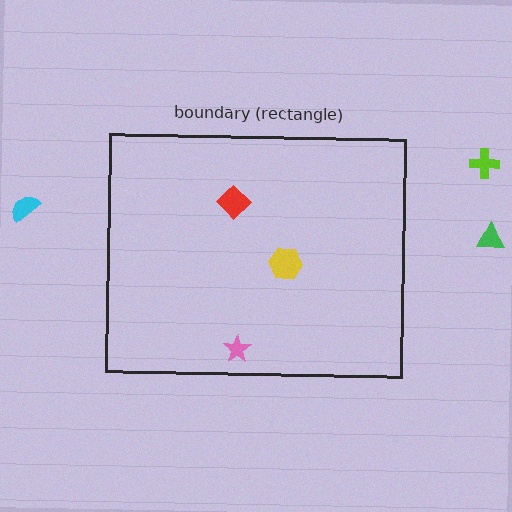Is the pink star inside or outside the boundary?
Inside.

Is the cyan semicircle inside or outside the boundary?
Outside.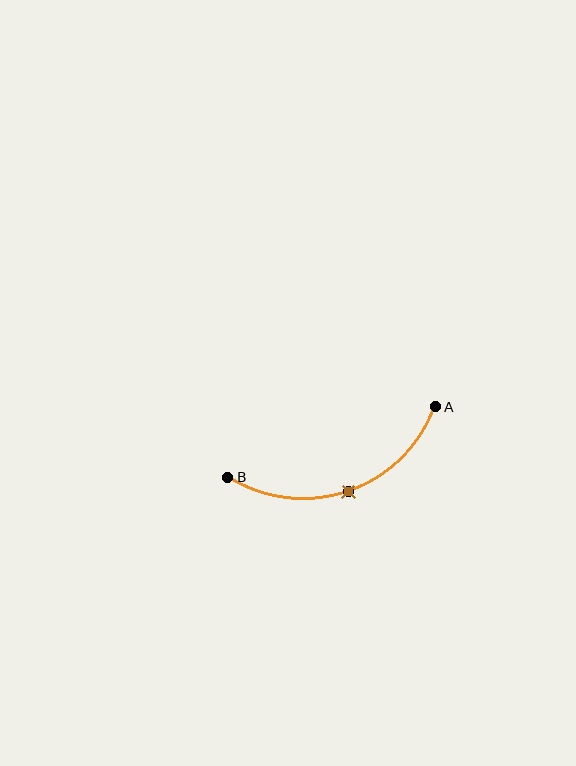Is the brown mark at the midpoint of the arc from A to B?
Yes. The brown mark lies on the arc at equal arc-length from both A and B — it is the arc midpoint.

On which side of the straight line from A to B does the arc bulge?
The arc bulges below the straight line connecting A and B.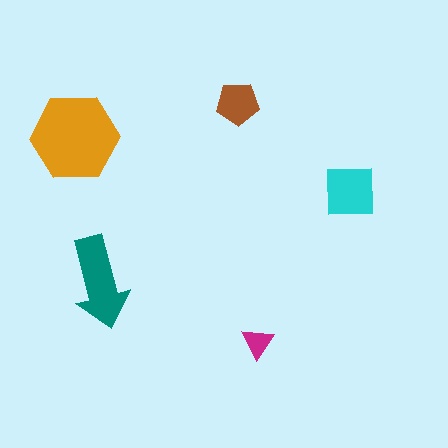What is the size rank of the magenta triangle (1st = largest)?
5th.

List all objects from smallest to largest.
The magenta triangle, the brown pentagon, the cyan square, the teal arrow, the orange hexagon.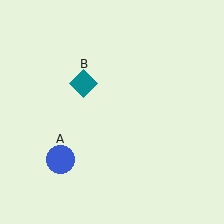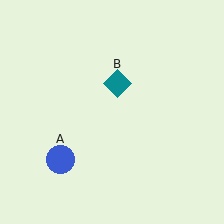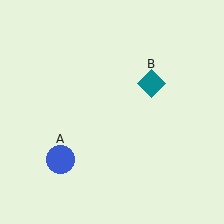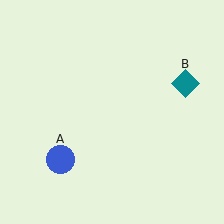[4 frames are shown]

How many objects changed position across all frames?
1 object changed position: teal diamond (object B).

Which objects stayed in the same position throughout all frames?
Blue circle (object A) remained stationary.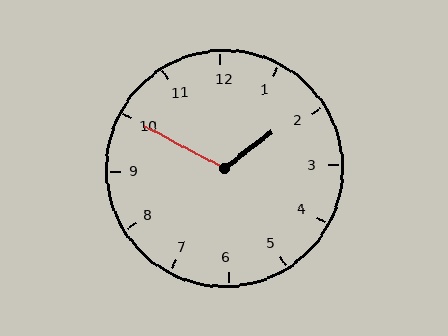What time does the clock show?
1:50.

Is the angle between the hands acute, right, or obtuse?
It is obtuse.